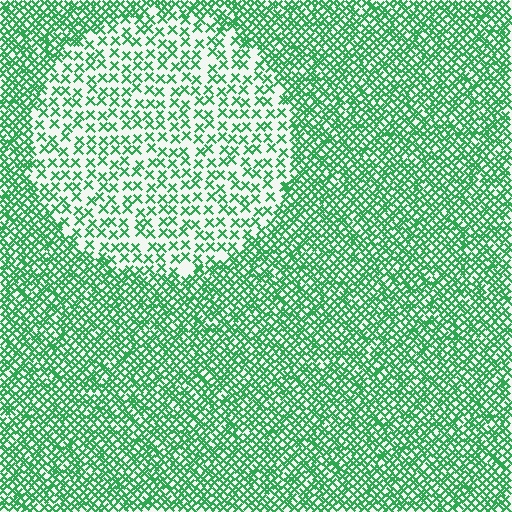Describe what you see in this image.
The image contains small green elements arranged at two different densities. A circle-shaped region is visible where the elements are less densely packed than the surrounding area.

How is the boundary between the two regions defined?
The boundary is defined by a change in element density (approximately 2.3x ratio). All elements are the same color, size, and shape.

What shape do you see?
I see a circle.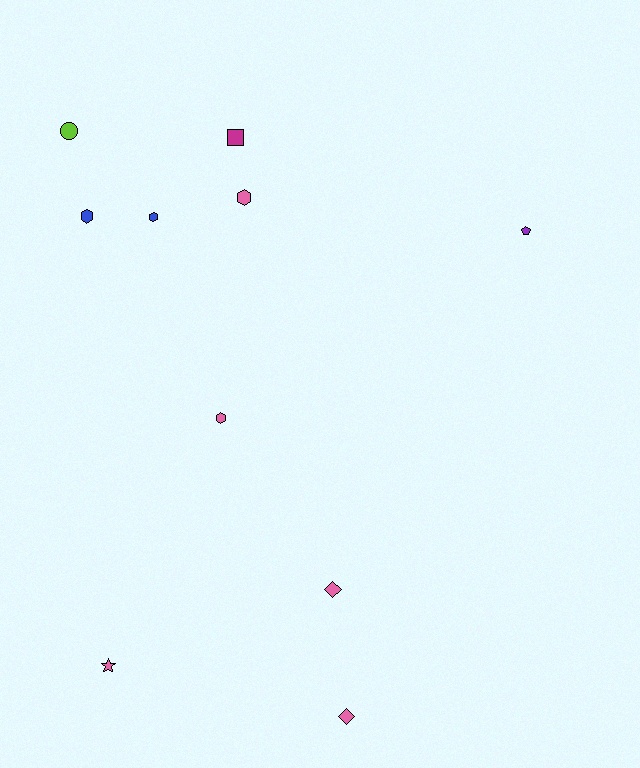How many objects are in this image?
There are 10 objects.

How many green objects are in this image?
There are no green objects.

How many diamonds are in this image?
There are 2 diamonds.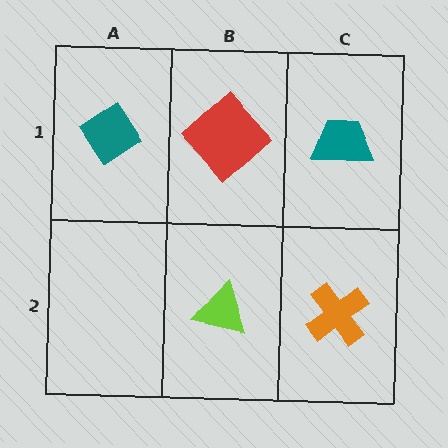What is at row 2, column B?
A lime triangle.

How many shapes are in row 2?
2 shapes.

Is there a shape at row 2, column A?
No, that cell is empty.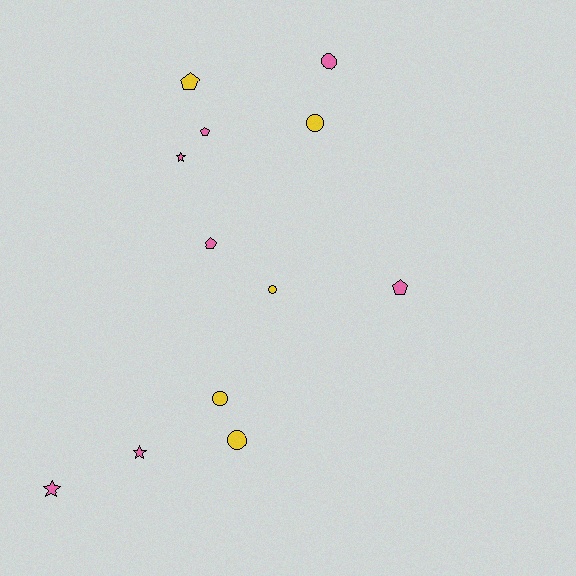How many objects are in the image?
There are 12 objects.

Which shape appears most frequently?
Circle, with 5 objects.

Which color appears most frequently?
Pink, with 7 objects.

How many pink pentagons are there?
There are 3 pink pentagons.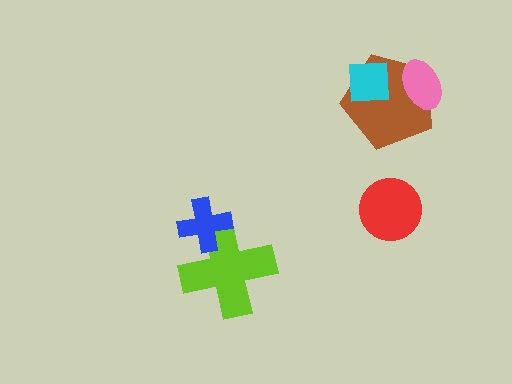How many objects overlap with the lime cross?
1 object overlaps with the lime cross.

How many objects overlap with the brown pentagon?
2 objects overlap with the brown pentagon.